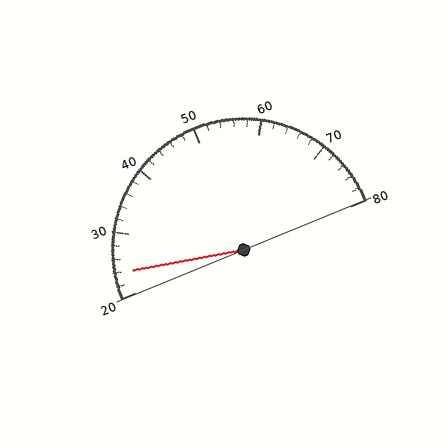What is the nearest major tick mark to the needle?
The nearest major tick mark is 20.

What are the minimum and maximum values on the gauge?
The gauge ranges from 20 to 80.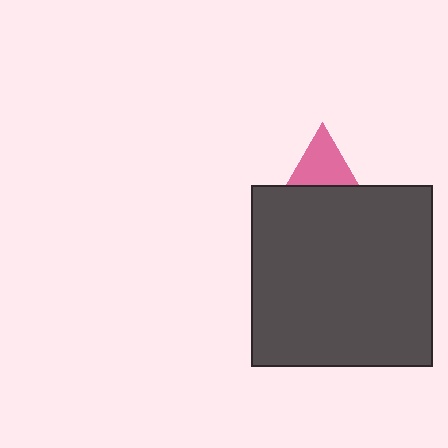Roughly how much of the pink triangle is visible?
About half of it is visible (roughly 55%).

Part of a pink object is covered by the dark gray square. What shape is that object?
It is a triangle.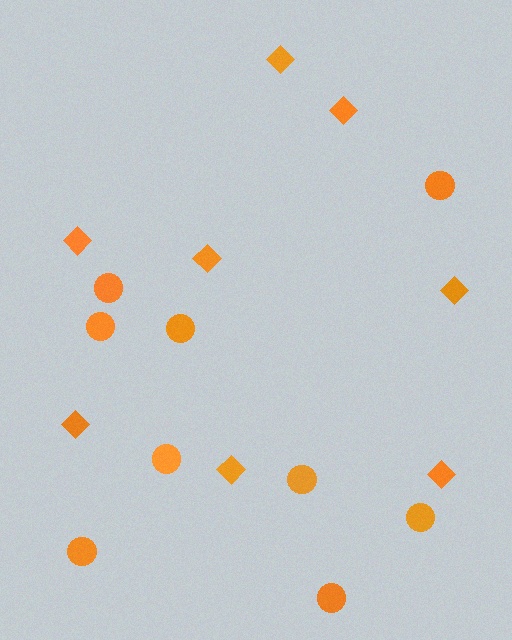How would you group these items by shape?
There are 2 groups: one group of diamonds (8) and one group of circles (9).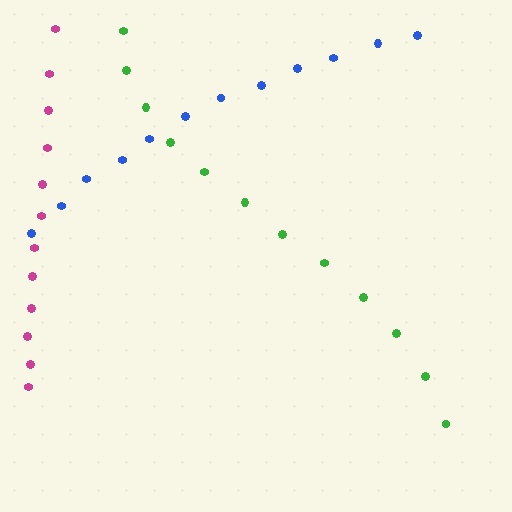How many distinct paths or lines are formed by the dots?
There are 3 distinct paths.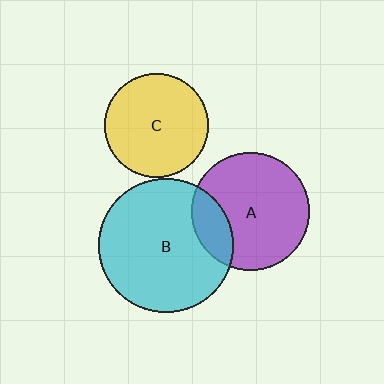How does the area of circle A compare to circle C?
Approximately 1.3 times.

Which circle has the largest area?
Circle B (cyan).